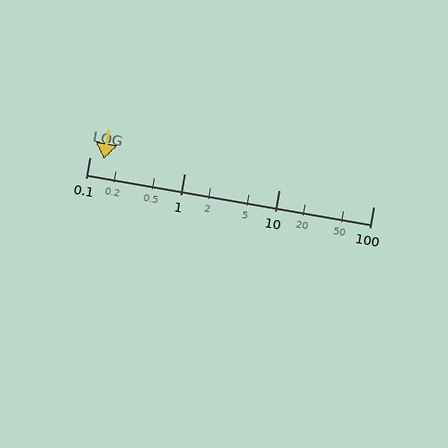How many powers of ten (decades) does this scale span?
The scale spans 3 decades, from 0.1 to 100.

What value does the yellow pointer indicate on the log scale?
The pointer indicates approximately 0.14.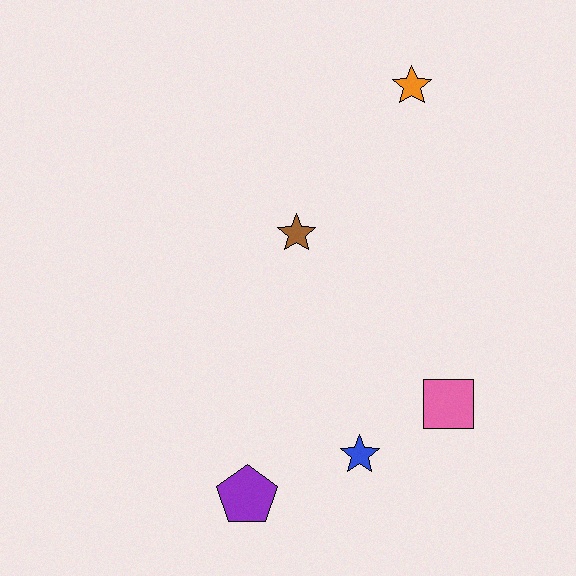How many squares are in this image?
There is 1 square.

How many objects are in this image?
There are 5 objects.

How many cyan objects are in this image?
There are no cyan objects.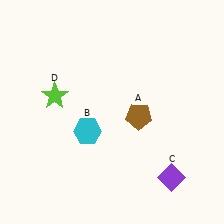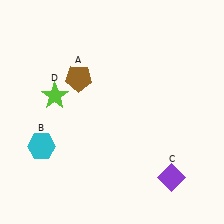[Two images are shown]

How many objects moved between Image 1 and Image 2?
2 objects moved between the two images.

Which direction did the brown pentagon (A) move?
The brown pentagon (A) moved left.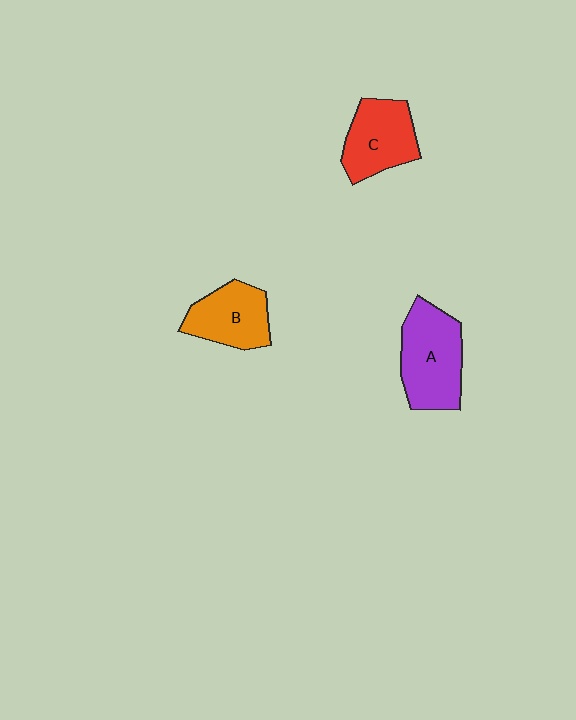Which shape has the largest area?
Shape A (purple).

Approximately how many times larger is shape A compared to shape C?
Approximately 1.2 times.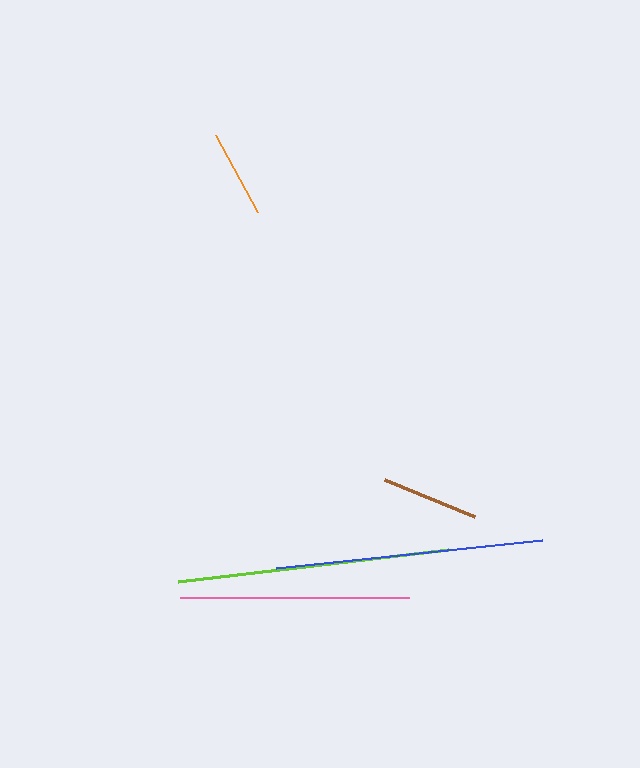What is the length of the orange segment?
The orange segment is approximately 89 pixels long.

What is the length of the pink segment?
The pink segment is approximately 229 pixels long.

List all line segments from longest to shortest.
From longest to shortest: lime, blue, pink, brown, orange.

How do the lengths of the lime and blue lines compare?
The lime and blue lines are approximately the same length.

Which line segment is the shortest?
The orange line is the shortest at approximately 89 pixels.